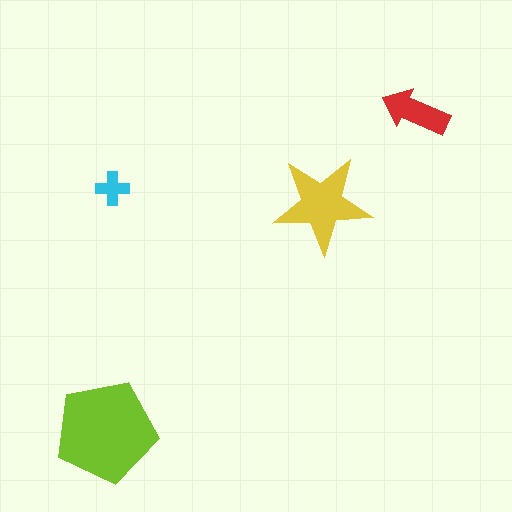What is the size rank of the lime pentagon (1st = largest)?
1st.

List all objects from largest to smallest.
The lime pentagon, the yellow star, the red arrow, the cyan cross.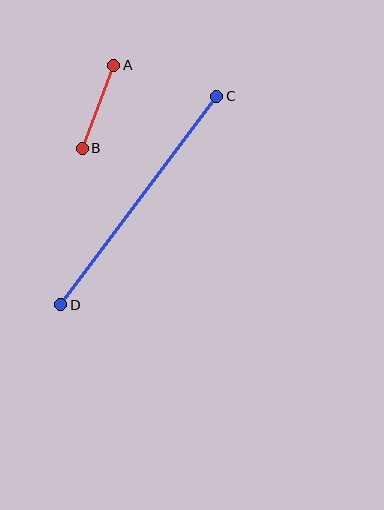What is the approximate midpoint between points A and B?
The midpoint is at approximately (98, 107) pixels.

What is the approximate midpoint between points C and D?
The midpoint is at approximately (139, 201) pixels.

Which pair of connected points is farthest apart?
Points C and D are farthest apart.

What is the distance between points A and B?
The distance is approximately 89 pixels.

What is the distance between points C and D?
The distance is approximately 260 pixels.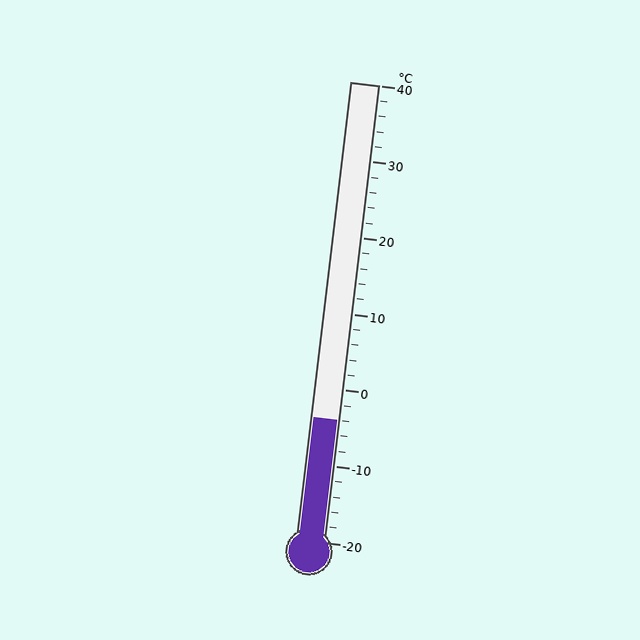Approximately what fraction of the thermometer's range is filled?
The thermometer is filled to approximately 25% of its range.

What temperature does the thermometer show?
The thermometer shows approximately -4°C.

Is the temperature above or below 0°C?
The temperature is below 0°C.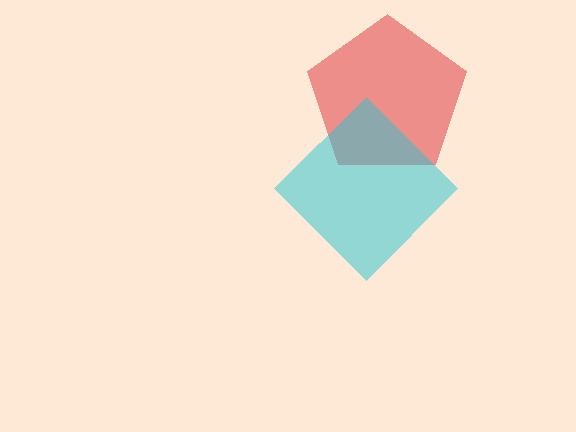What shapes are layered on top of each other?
The layered shapes are: a red pentagon, a cyan diamond.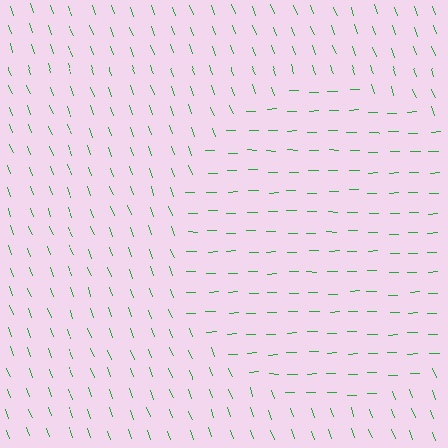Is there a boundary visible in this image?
Yes, there is a texture boundary formed by a change in line orientation.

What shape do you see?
I see a circle.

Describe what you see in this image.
The image is filled with small green line segments. A circle region in the image has lines oriented differently from the surrounding lines, creating a visible texture boundary.